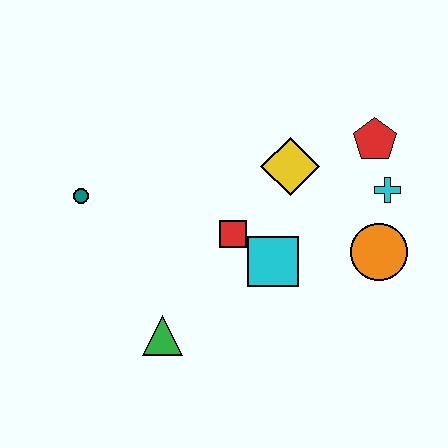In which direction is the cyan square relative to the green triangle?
The cyan square is to the right of the green triangle.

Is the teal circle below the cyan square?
No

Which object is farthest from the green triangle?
The red pentagon is farthest from the green triangle.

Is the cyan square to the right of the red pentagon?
No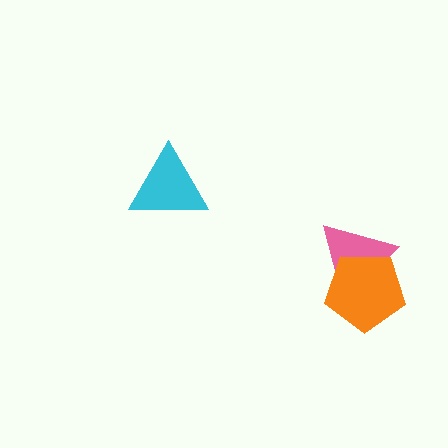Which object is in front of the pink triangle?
The orange pentagon is in front of the pink triangle.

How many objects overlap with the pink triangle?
1 object overlaps with the pink triangle.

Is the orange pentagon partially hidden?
No, no other shape covers it.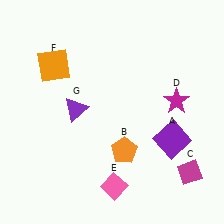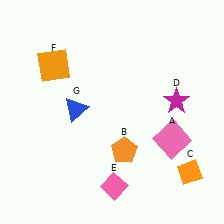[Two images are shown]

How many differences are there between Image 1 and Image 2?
There are 3 differences between the two images.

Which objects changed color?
A changed from purple to pink. C changed from magenta to orange. G changed from purple to blue.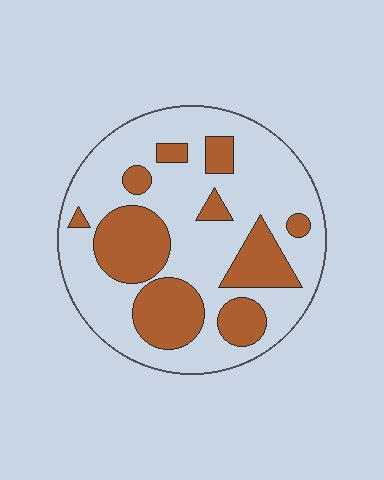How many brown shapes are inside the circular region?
10.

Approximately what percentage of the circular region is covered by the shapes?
Approximately 30%.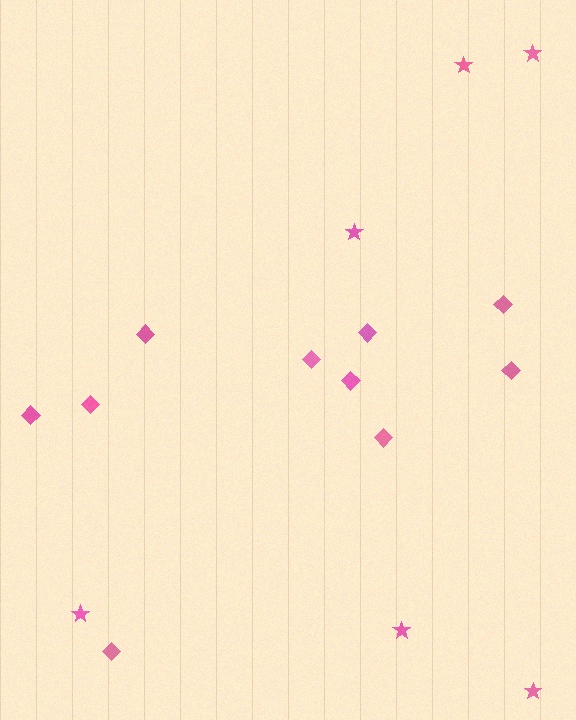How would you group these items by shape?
There are 2 groups: one group of stars (6) and one group of diamonds (10).